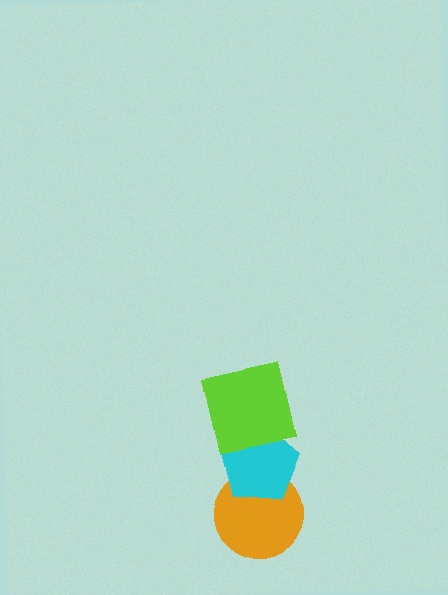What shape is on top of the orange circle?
The cyan pentagon is on top of the orange circle.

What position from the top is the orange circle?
The orange circle is 3rd from the top.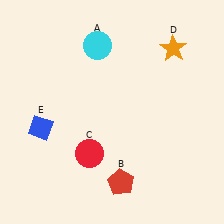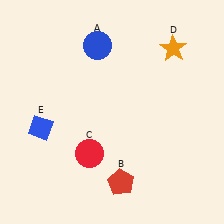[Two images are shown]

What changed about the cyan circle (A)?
In Image 1, A is cyan. In Image 2, it changed to blue.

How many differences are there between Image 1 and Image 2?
There is 1 difference between the two images.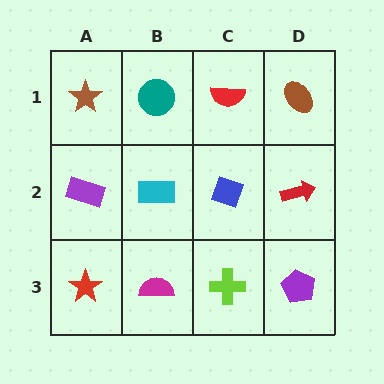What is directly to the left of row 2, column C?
A cyan rectangle.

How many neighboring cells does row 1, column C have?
3.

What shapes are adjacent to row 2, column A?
A brown star (row 1, column A), a red star (row 3, column A), a cyan rectangle (row 2, column B).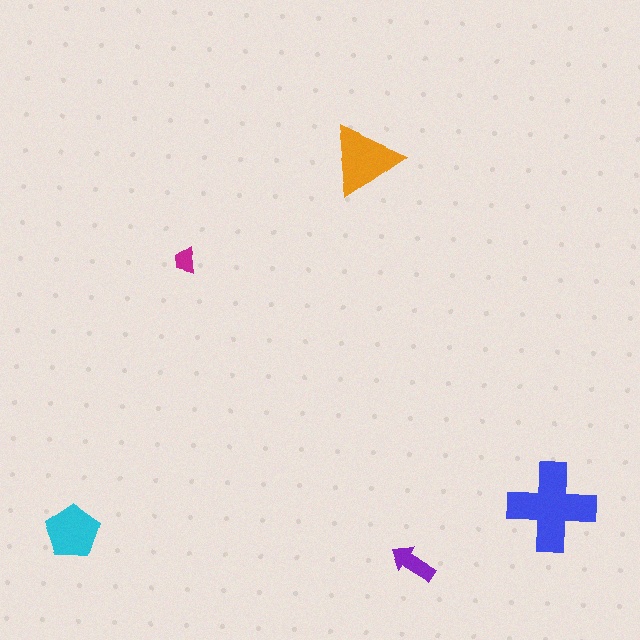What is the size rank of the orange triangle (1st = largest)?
2nd.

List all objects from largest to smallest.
The blue cross, the orange triangle, the cyan pentagon, the purple arrow, the magenta trapezoid.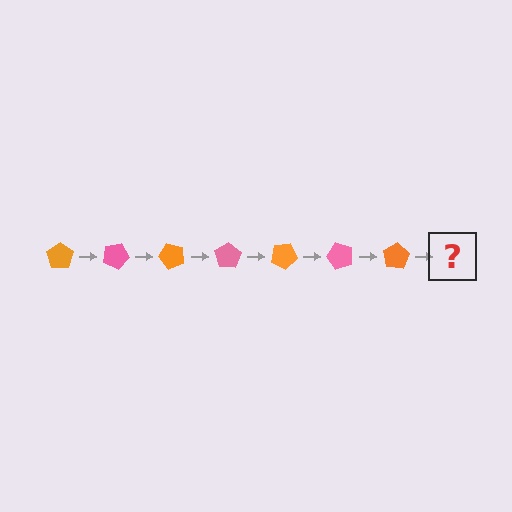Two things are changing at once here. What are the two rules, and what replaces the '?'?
The two rules are that it rotates 25 degrees each step and the color cycles through orange and pink. The '?' should be a pink pentagon, rotated 175 degrees from the start.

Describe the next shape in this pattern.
It should be a pink pentagon, rotated 175 degrees from the start.